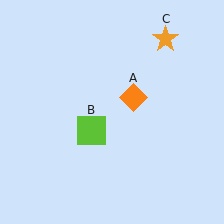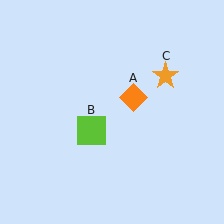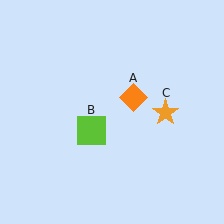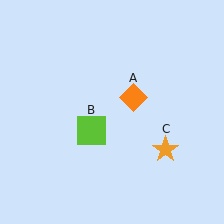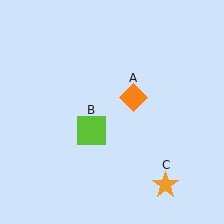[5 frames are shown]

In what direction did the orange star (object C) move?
The orange star (object C) moved down.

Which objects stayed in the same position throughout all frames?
Orange diamond (object A) and lime square (object B) remained stationary.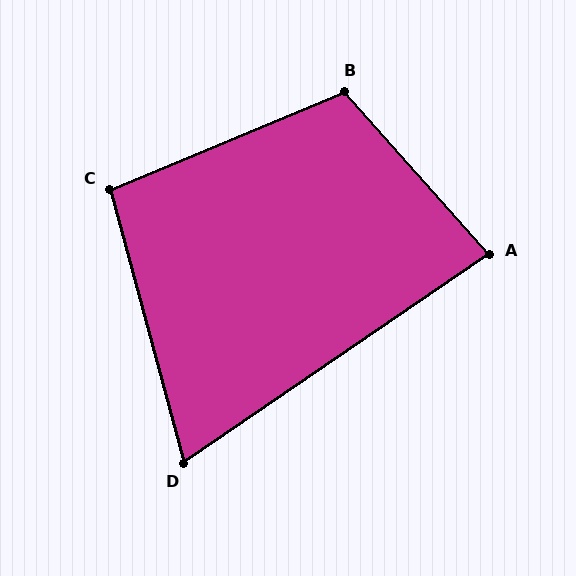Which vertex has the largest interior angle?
B, at approximately 109 degrees.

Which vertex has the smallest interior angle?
D, at approximately 71 degrees.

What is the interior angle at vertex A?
Approximately 83 degrees (acute).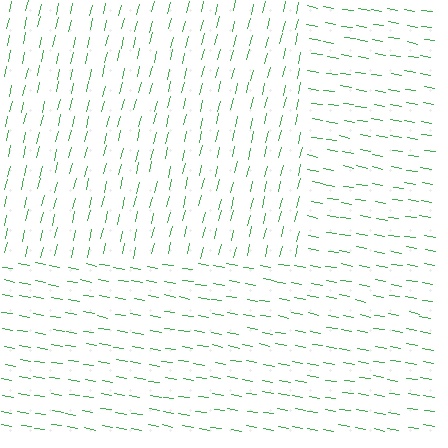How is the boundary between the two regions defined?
The boundary is defined purely by a change in line orientation (approximately 86 degrees difference). All lines are the same color and thickness.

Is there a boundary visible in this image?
Yes, there is a texture boundary formed by a change in line orientation.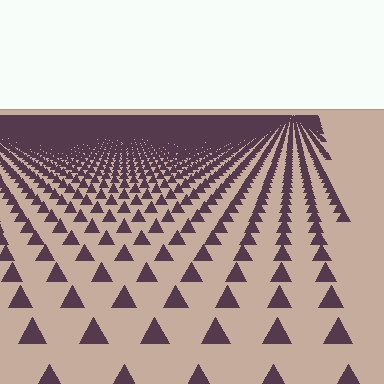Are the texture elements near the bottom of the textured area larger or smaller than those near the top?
Larger. Near the bottom, elements are closer to the viewer and appear at a bigger on-screen size.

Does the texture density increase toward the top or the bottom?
Density increases toward the top.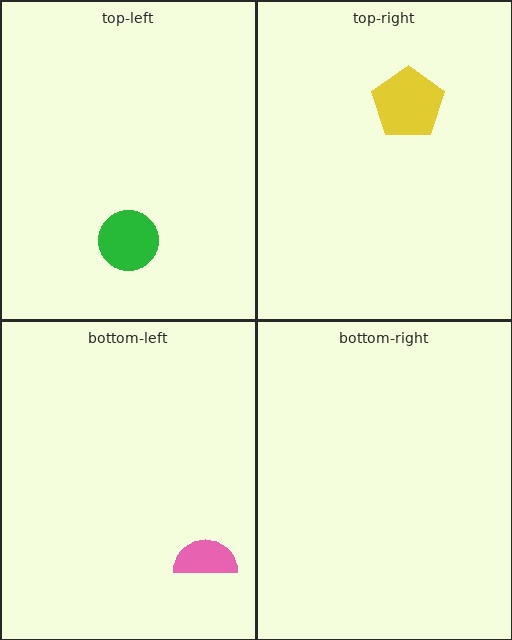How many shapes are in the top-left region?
1.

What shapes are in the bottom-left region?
The pink semicircle.